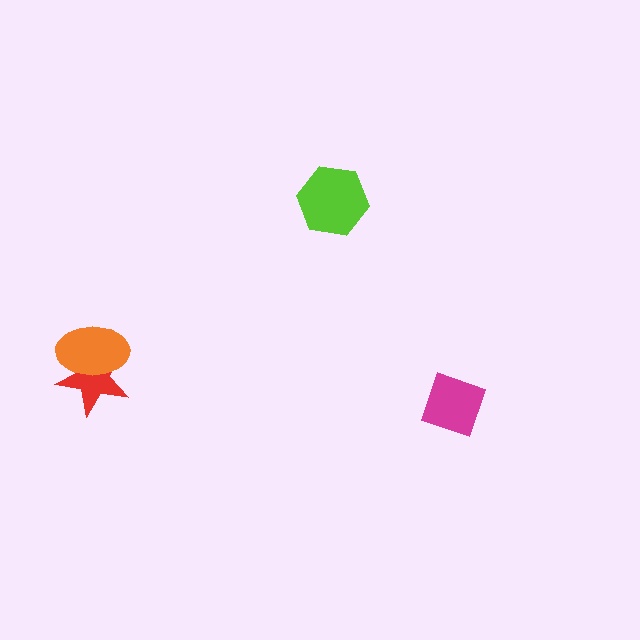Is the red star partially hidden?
Yes, it is partially covered by another shape.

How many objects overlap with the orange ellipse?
1 object overlaps with the orange ellipse.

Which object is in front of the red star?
The orange ellipse is in front of the red star.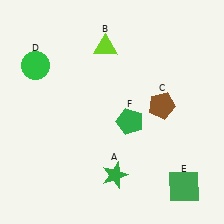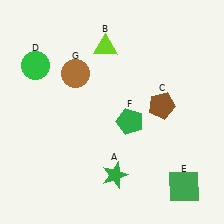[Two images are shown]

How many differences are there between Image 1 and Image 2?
There is 1 difference between the two images.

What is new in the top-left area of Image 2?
A brown circle (G) was added in the top-left area of Image 2.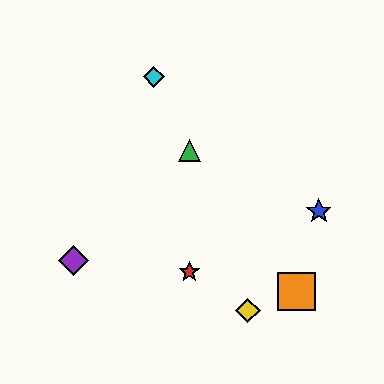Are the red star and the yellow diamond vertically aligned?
No, the red star is at x≈189 and the yellow diamond is at x≈248.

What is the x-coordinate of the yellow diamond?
The yellow diamond is at x≈248.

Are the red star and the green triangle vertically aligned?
Yes, both are at x≈189.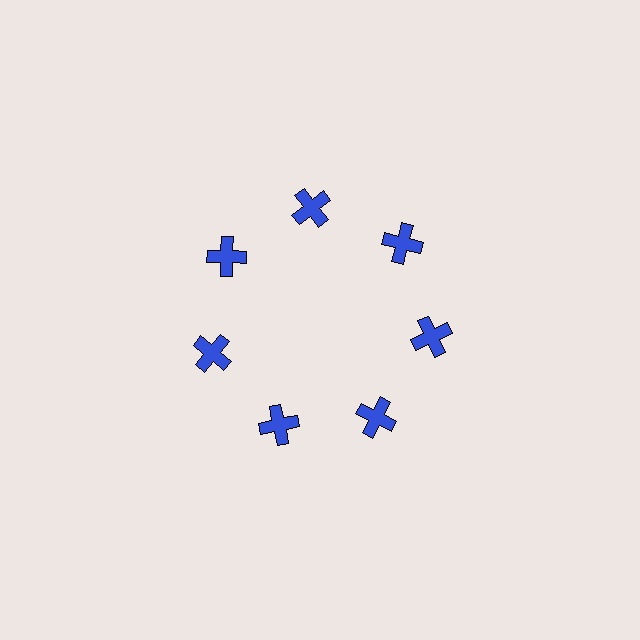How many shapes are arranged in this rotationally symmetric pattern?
There are 7 shapes, arranged in 7 groups of 1.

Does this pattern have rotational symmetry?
Yes, this pattern has 7-fold rotational symmetry. It looks the same after rotating 51 degrees around the center.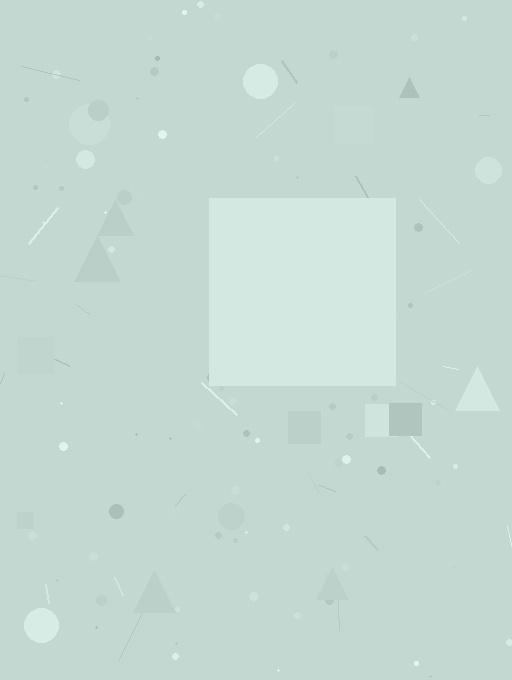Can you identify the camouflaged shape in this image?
The camouflaged shape is a square.